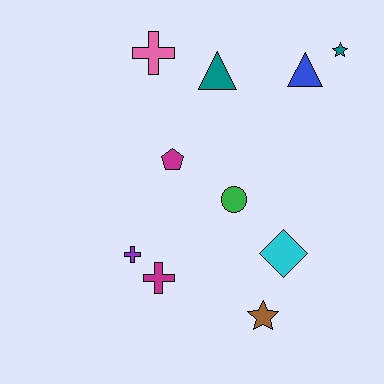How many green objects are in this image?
There is 1 green object.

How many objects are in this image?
There are 10 objects.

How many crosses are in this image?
There are 3 crosses.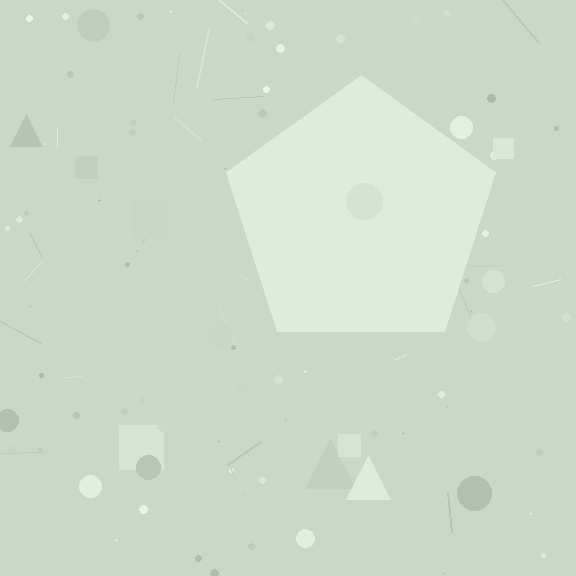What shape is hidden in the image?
A pentagon is hidden in the image.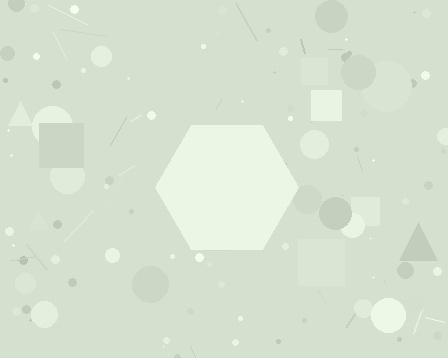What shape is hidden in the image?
A hexagon is hidden in the image.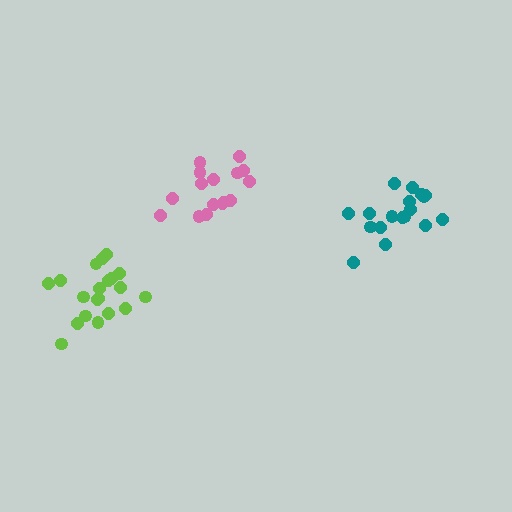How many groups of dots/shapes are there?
There are 3 groups.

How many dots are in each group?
Group 1: 20 dots, Group 2: 18 dots, Group 3: 16 dots (54 total).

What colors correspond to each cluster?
The clusters are colored: lime, teal, pink.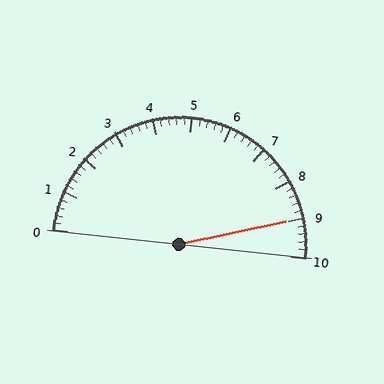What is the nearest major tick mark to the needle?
The nearest major tick mark is 9.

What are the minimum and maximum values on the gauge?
The gauge ranges from 0 to 10.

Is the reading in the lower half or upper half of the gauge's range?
The reading is in the upper half of the range (0 to 10).